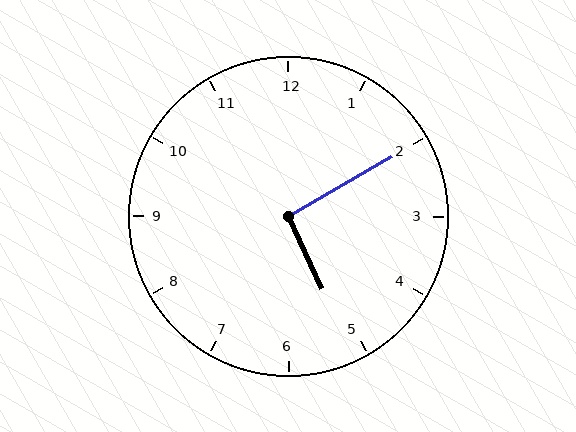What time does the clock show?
5:10.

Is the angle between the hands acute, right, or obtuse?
It is right.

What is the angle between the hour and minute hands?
Approximately 95 degrees.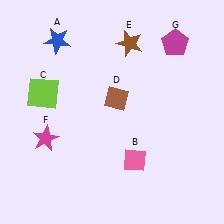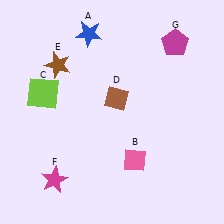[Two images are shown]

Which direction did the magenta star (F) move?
The magenta star (F) moved down.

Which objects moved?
The objects that moved are: the blue star (A), the brown star (E), the magenta star (F).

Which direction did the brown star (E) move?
The brown star (E) moved left.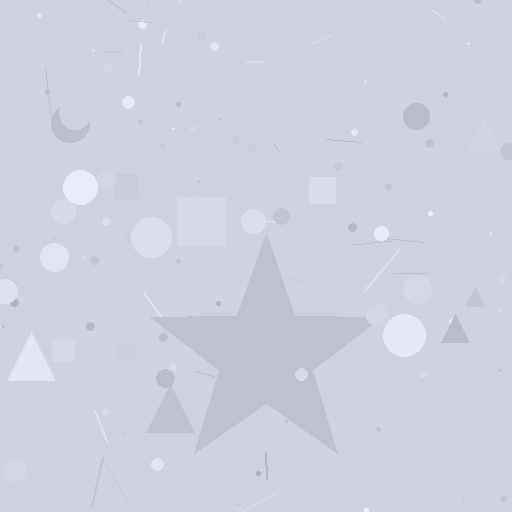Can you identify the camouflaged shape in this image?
The camouflaged shape is a star.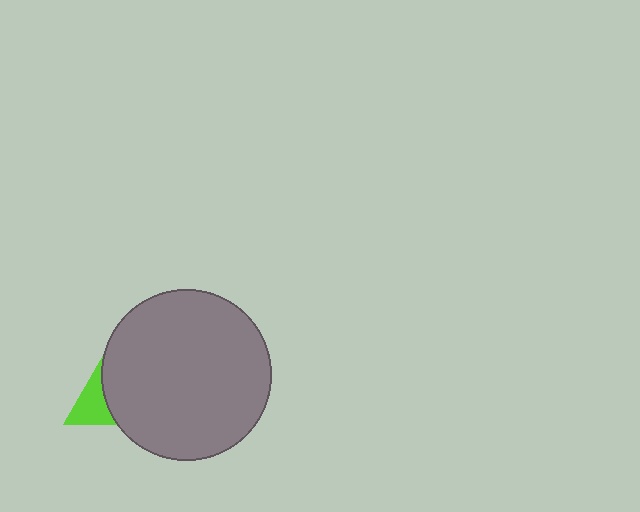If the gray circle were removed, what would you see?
You would see the complete lime triangle.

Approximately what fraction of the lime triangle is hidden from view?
Roughly 57% of the lime triangle is hidden behind the gray circle.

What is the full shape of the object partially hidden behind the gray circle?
The partially hidden object is a lime triangle.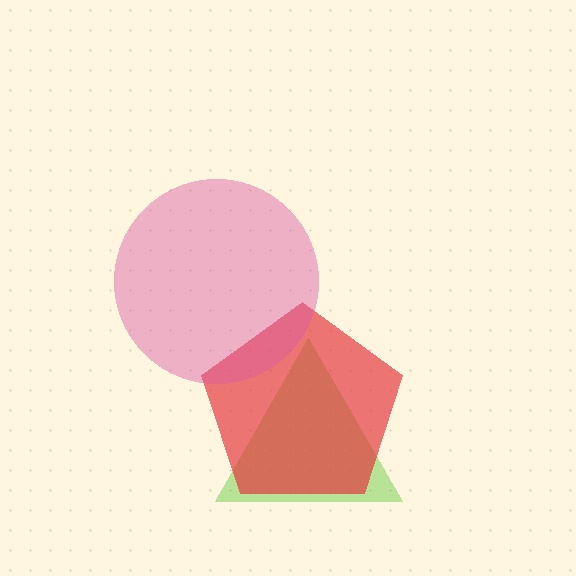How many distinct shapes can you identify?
There are 3 distinct shapes: a lime triangle, a red pentagon, a pink circle.